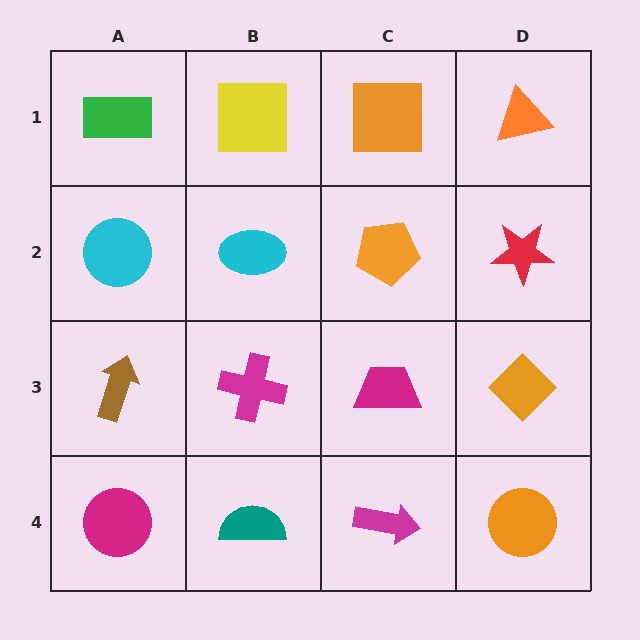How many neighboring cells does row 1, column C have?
3.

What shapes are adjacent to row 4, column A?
A brown arrow (row 3, column A), a teal semicircle (row 4, column B).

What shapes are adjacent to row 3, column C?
An orange pentagon (row 2, column C), a magenta arrow (row 4, column C), a magenta cross (row 3, column B), an orange diamond (row 3, column D).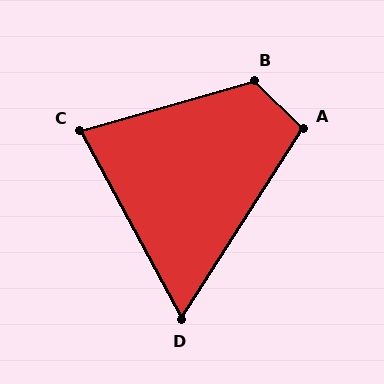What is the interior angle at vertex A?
Approximately 102 degrees (obtuse).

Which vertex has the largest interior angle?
B, at approximately 119 degrees.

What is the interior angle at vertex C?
Approximately 78 degrees (acute).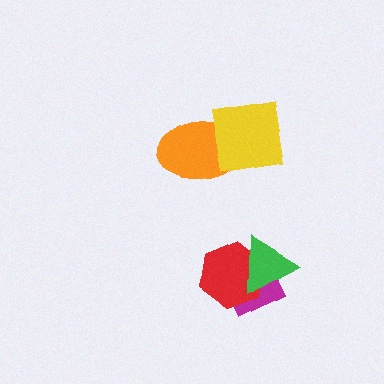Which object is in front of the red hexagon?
The green triangle is in front of the red hexagon.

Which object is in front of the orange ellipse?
The yellow square is in front of the orange ellipse.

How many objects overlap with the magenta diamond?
2 objects overlap with the magenta diamond.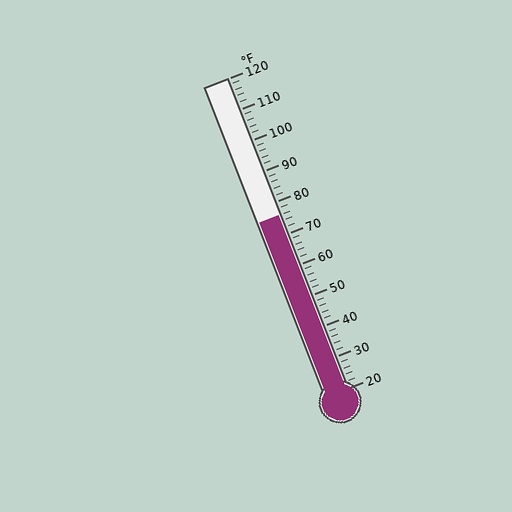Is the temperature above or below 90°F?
The temperature is below 90°F.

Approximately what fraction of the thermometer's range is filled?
The thermometer is filled to approximately 55% of its range.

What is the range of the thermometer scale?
The thermometer scale ranges from 20°F to 120°F.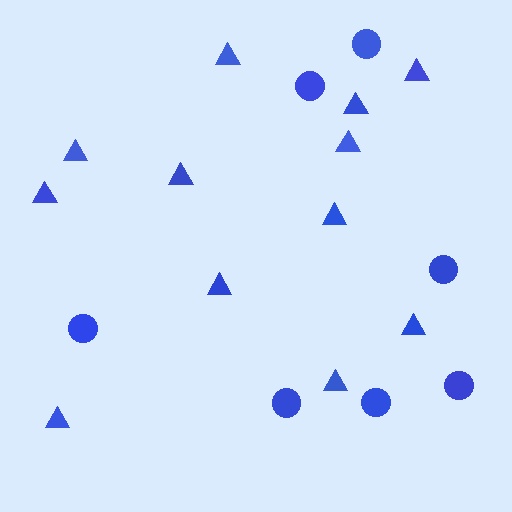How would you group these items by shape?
There are 2 groups: one group of triangles (12) and one group of circles (7).